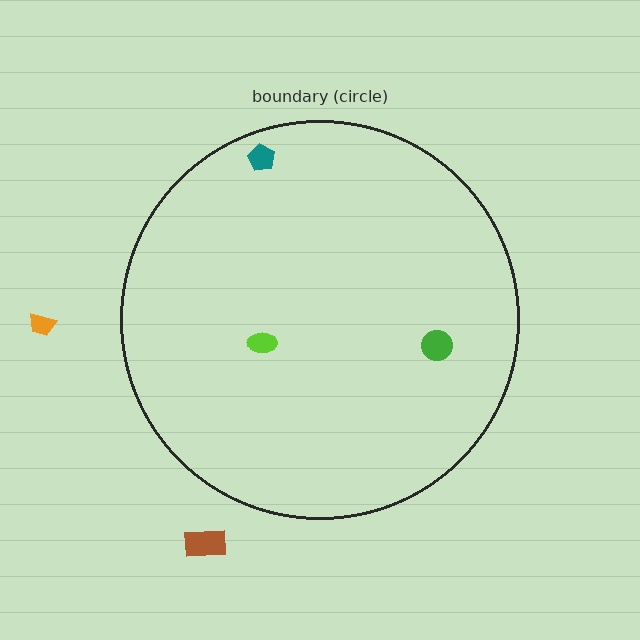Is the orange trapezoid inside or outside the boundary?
Outside.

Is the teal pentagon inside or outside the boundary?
Inside.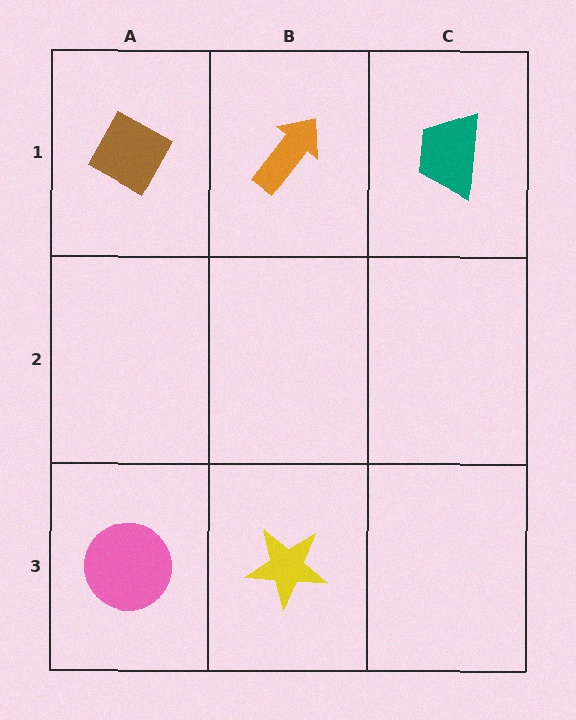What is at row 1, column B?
An orange arrow.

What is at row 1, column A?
A brown diamond.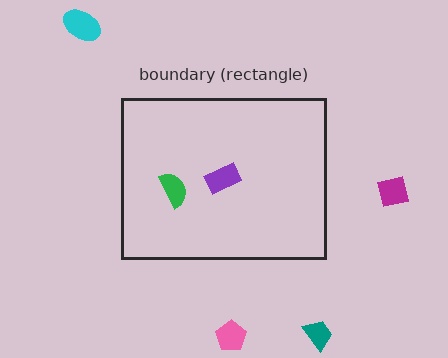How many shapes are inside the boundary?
2 inside, 4 outside.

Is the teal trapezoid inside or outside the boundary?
Outside.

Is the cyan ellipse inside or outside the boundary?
Outside.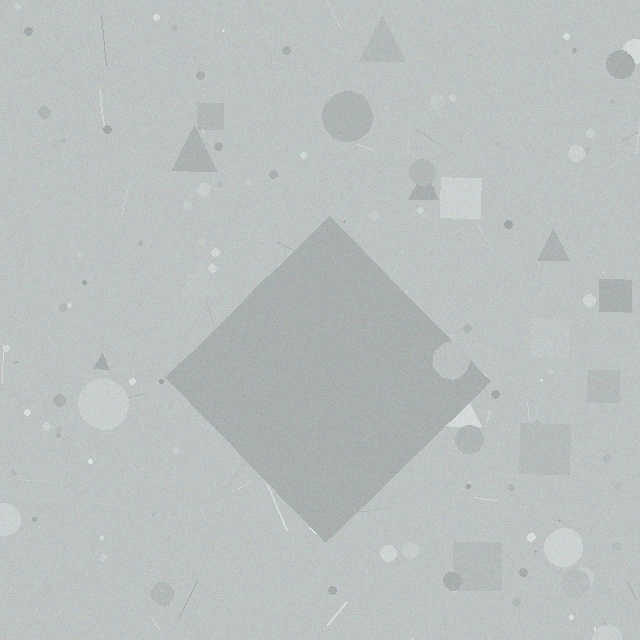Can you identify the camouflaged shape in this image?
The camouflaged shape is a diamond.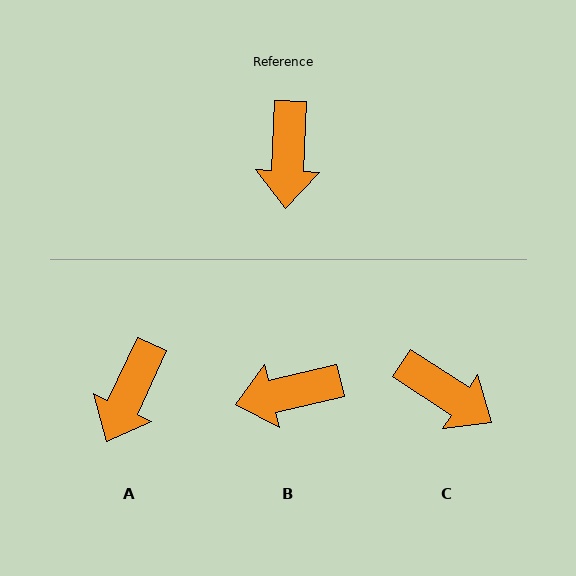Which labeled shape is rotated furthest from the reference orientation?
B, about 75 degrees away.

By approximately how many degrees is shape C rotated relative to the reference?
Approximately 59 degrees counter-clockwise.